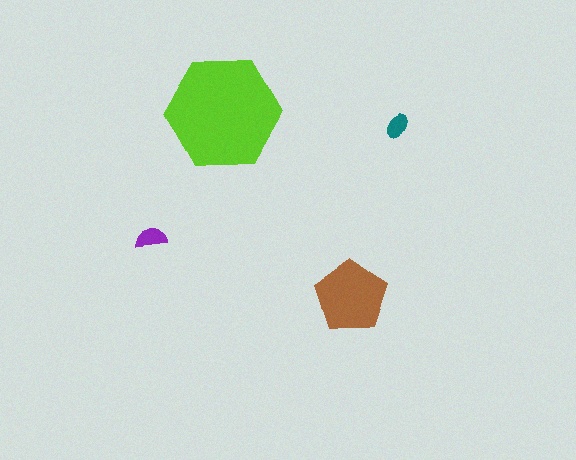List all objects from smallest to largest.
The teal ellipse, the purple semicircle, the brown pentagon, the lime hexagon.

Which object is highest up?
The lime hexagon is topmost.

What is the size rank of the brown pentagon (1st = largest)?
2nd.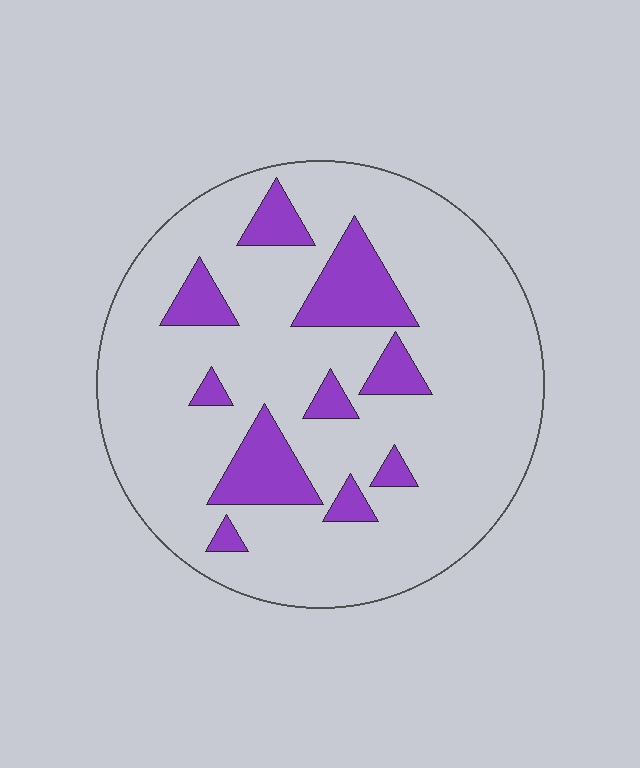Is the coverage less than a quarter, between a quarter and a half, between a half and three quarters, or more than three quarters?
Less than a quarter.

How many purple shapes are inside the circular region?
10.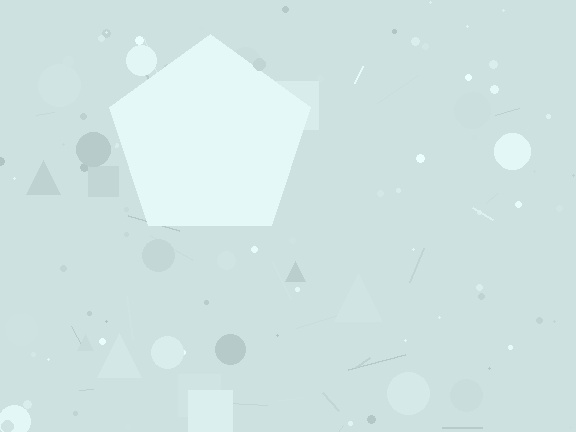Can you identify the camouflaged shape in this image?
The camouflaged shape is a pentagon.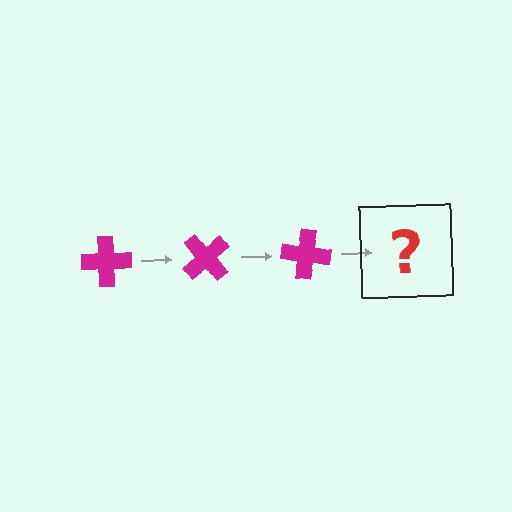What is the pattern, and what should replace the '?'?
The pattern is that the cross rotates 50 degrees each step. The '?' should be a magenta cross rotated 150 degrees.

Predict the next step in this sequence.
The next step is a magenta cross rotated 150 degrees.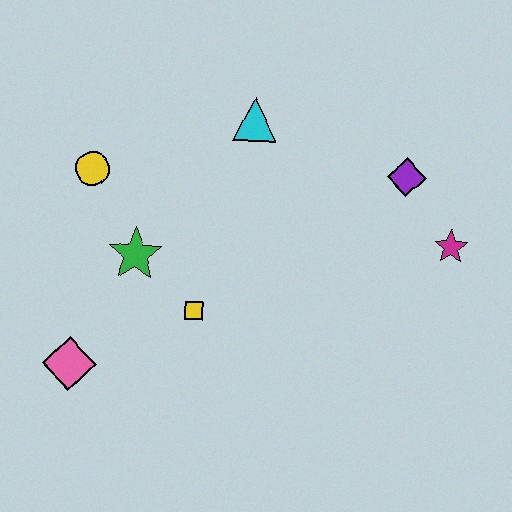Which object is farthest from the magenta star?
The pink diamond is farthest from the magenta star.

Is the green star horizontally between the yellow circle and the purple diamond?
Yes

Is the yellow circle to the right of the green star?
No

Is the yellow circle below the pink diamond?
No